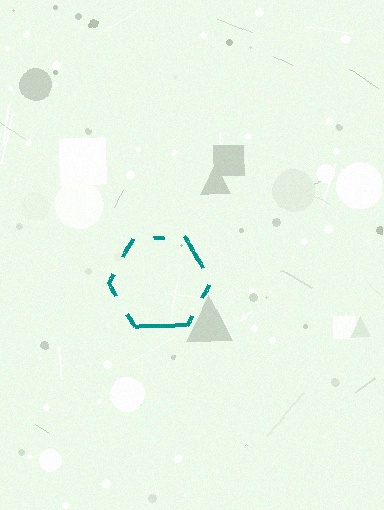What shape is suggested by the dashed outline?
The dashed outline suggests a hexagon.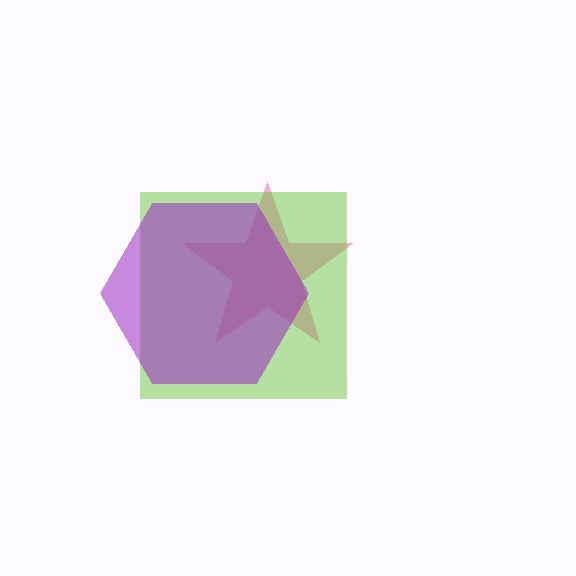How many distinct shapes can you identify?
There are 3 distinct shapes: a pink star, a lime square, a purple hexagon.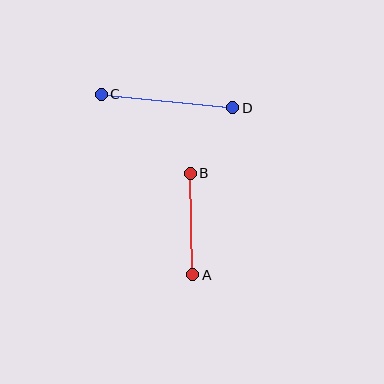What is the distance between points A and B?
The distance is approximately 101 pixels.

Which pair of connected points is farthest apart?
Points C and D are farthest apart.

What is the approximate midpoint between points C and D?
The midpoint is at approximately (167, 101) pixels.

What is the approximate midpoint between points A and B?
The midpoint is at approximately (192, 224) pixels.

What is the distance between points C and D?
The distance is approximately 132 pixels.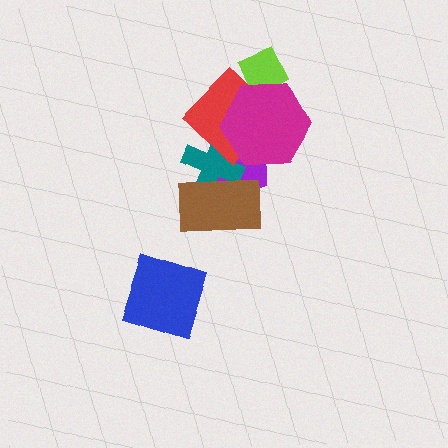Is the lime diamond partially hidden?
Yes, it is partially covered by another shape.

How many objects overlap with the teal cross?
4 objects overlap with the teal cross.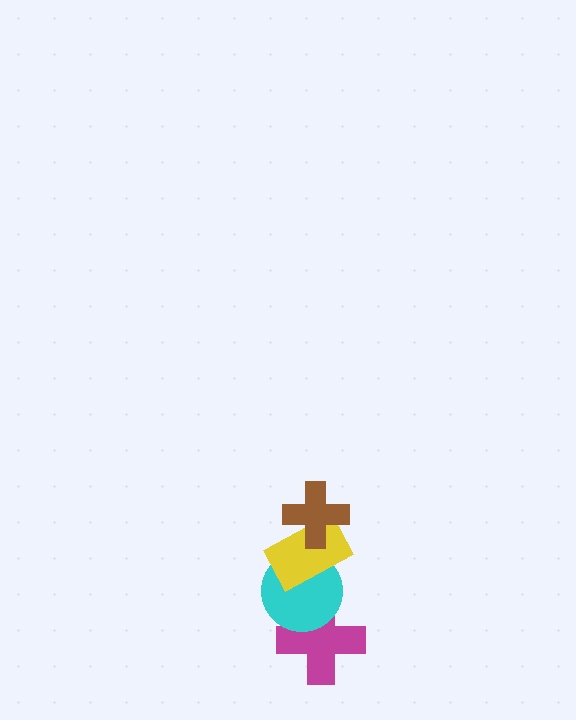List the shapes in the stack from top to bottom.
From top to bottom: the brown cross, the yellow rectangle, the cyan circle, the magenta cross.